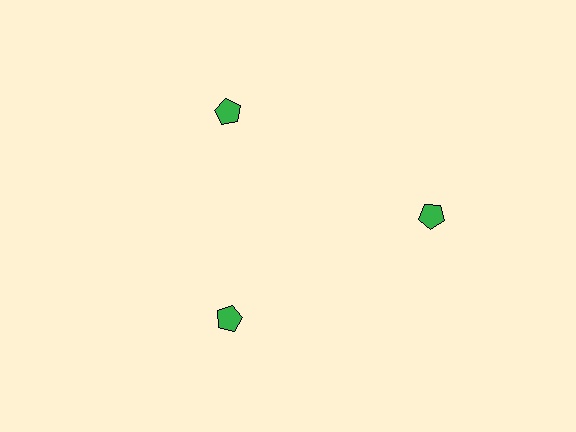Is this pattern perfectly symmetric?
No. The 3 green pentagons are arranged in a ring, but one element near the 3 o'clock position is pushed outward from the center, breaking the 3-fold rotational symmetry.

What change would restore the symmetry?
The symmetry would be restored by moving it inward, back onto the ring so that all 3 pentagons sit at equal angles and equal distance from the center.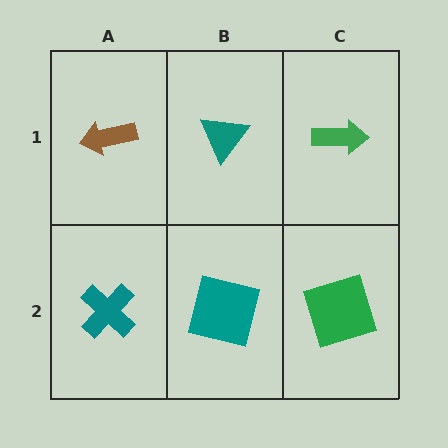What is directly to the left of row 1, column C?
A teal triangle.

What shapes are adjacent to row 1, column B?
A teal square (row 2, column B), a brown arrow (row 1, column A), a green arrow (row 1, column C).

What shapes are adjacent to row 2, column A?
A brown arrow (row 1, column A), a teal square (row 2, column B).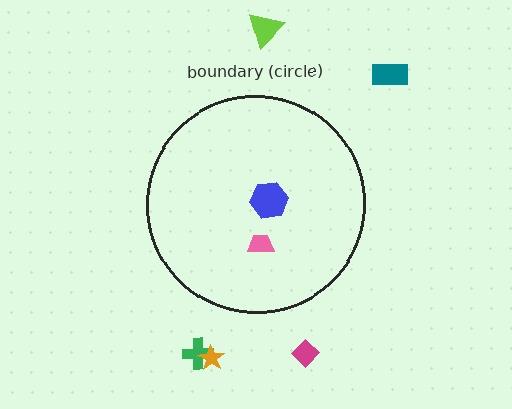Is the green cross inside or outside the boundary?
Outside.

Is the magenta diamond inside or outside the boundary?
Outside.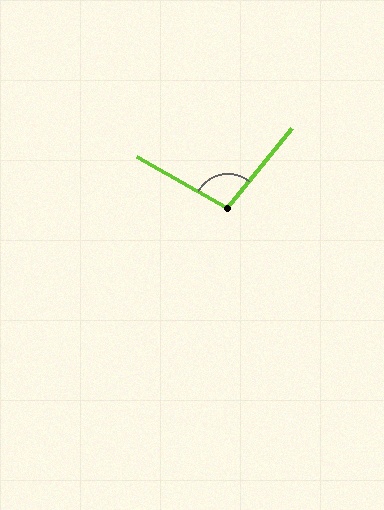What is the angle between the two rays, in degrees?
Approximately 100 degrees.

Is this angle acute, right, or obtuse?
It is obtuse.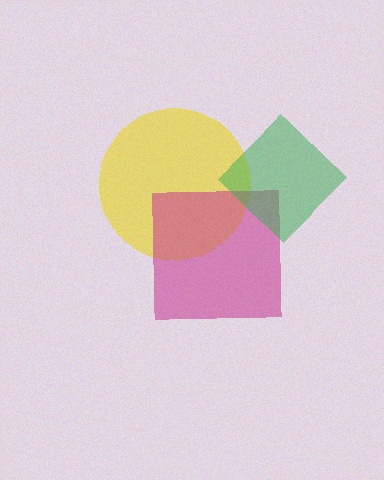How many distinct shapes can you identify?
There are 3 distinct shapes: a yellow circle, a magenta square, a green diamond.